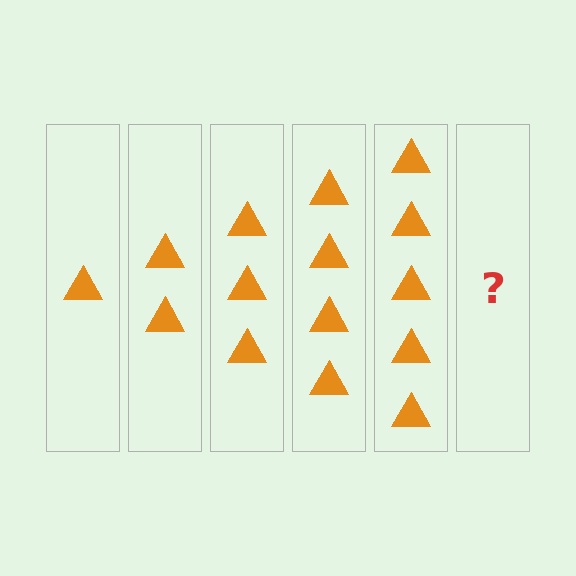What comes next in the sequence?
The next element should be 6 triangles.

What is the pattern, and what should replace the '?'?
The pattern is that each step adds one more triangle. The '?' should be 6 triangles.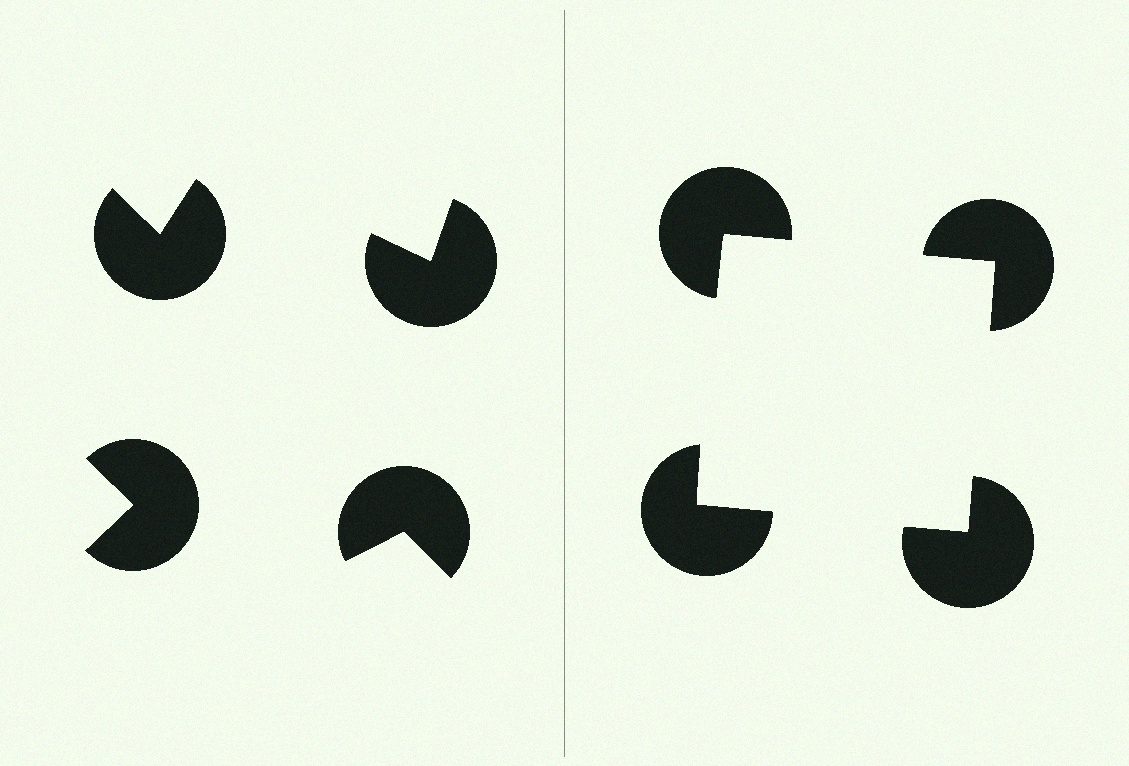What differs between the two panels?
The pac-man discs are positioned identically on both sides; only the wedge orientations differ. On the right they align to a square; on the left they are misaligned.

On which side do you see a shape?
An illusory square appears on the right side. On the left side the wedge cuts are rotated, so no coherent shape forms.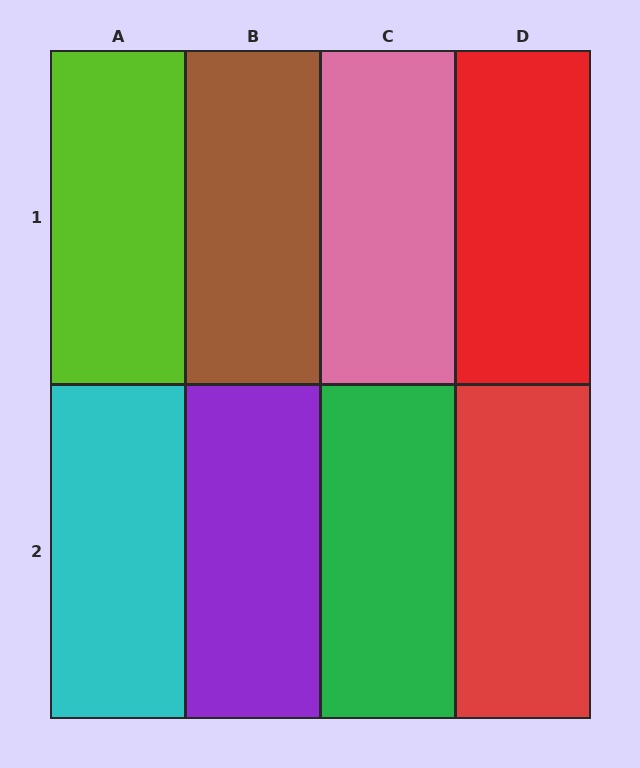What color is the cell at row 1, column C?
Pink.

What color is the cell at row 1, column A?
Lime.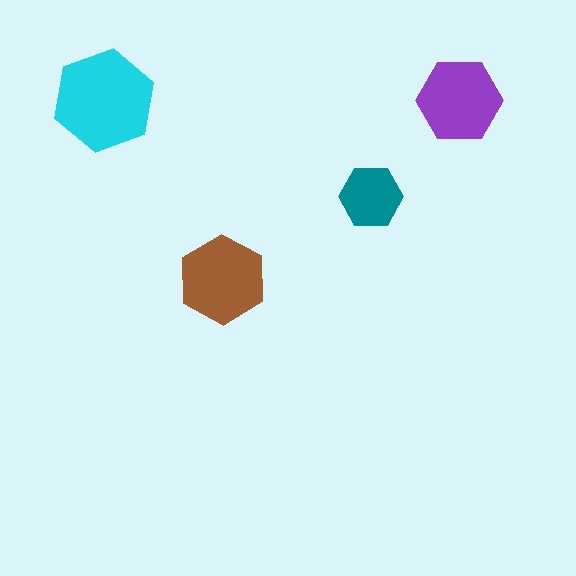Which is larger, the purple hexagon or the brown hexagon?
The brown one.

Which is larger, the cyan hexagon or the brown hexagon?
The cyan one.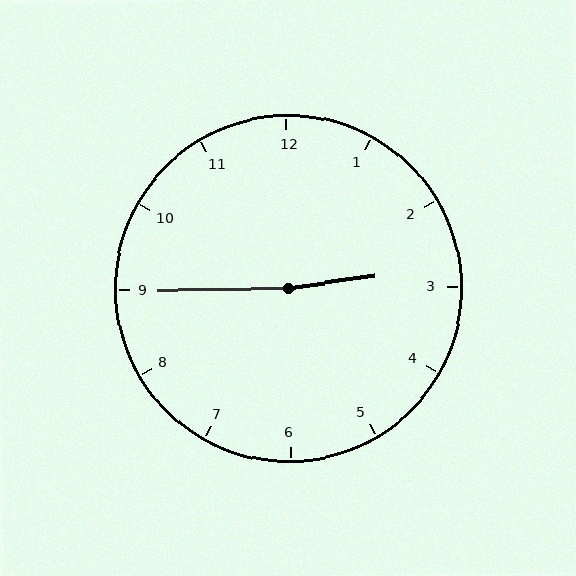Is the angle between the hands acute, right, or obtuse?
It is obtuse.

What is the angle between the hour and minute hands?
Approximately 172 degrees.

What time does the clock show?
2:45.